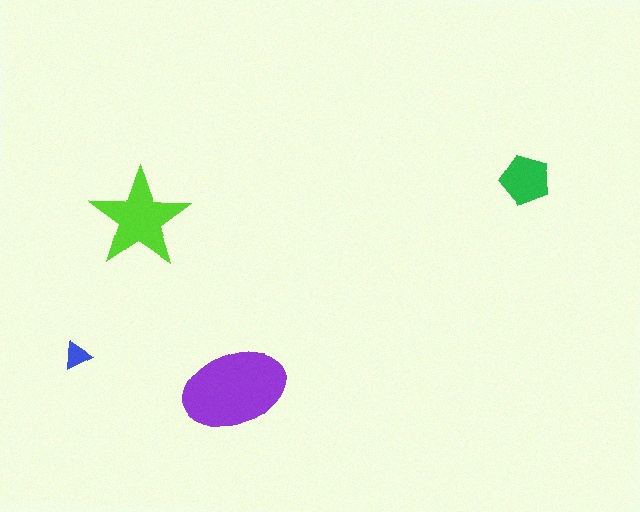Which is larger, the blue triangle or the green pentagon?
The green pentagon.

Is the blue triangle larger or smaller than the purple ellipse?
Smaller.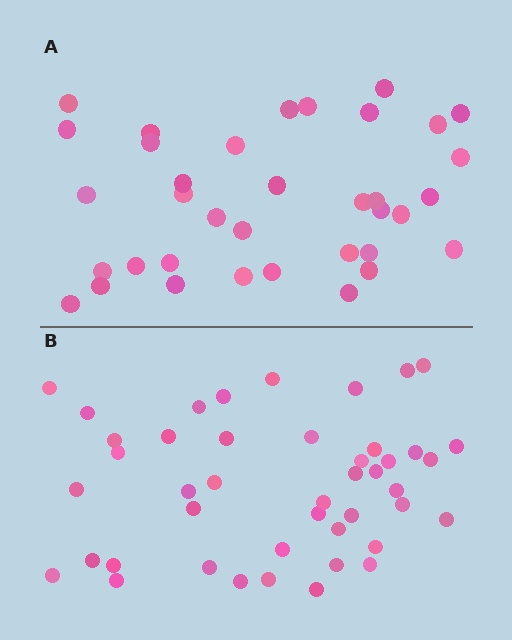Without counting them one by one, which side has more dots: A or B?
Region B (the bottom region) has more dots.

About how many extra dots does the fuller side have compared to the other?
Region B has roughly 8 or so more dots than region A.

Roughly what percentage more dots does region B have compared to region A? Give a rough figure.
About 20% more.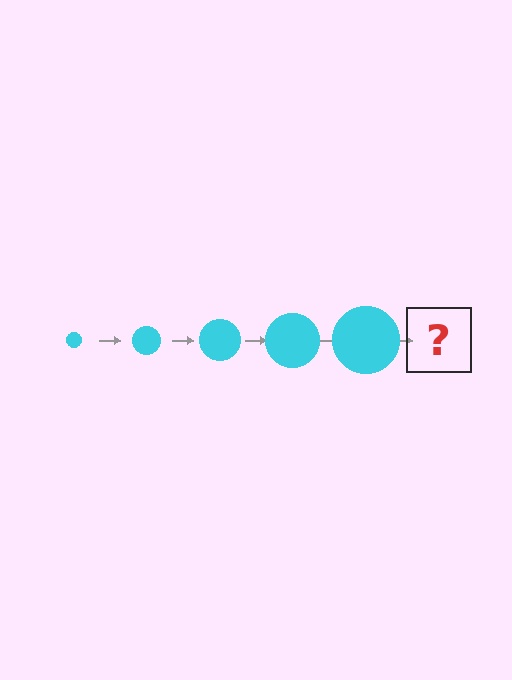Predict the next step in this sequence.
The next step is a cyan circle, larger than the previous one.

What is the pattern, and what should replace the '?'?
The pattern is that the circle gets progressively larger each step. The '?' should be a cyan circle, larger than the previous one.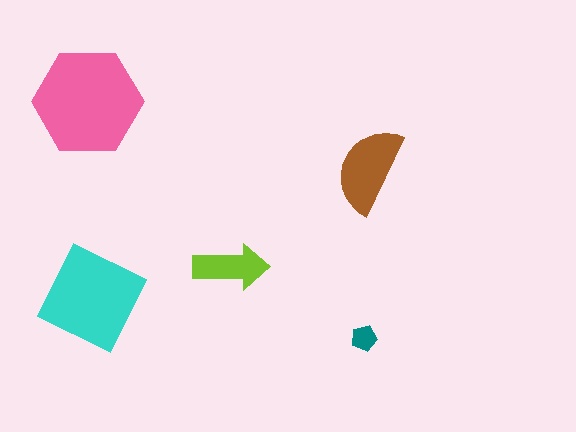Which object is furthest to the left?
The pink hexagon is leftmost.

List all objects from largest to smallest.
The pink hexagon, the cyan diamond, the brown semicircle, the lime arrow, the teal pentagon.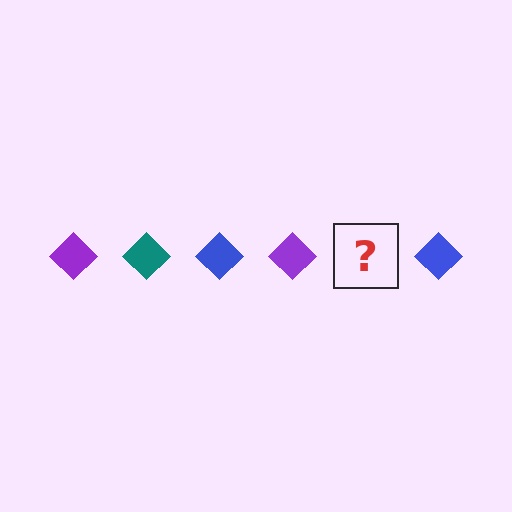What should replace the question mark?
The question mark should be replaced with a teal diamond.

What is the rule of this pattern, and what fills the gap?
The rule is that the pattern cycles through purple, teal, blue diamonds. The gap should be filled with a teal diamond.